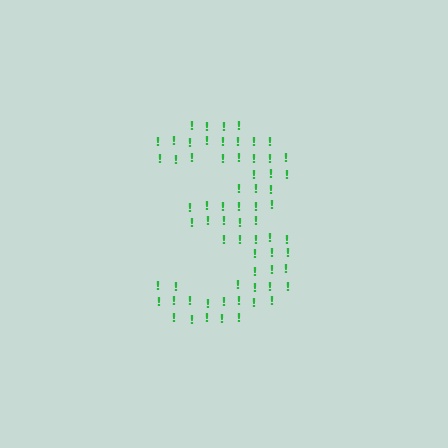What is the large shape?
The large shape is the digit 3.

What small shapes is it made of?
It is made of small exclamation marks.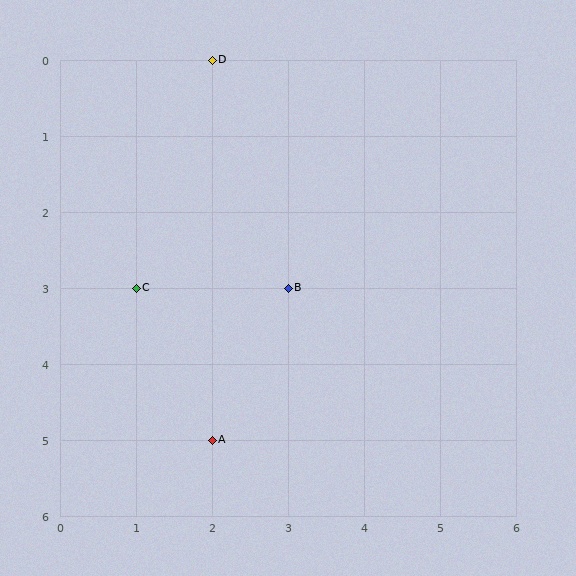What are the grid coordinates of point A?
Point A is at grid coordinates (2, 5).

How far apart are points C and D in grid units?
Points C and D are 1 column and 3 rows apart (about 3.2 grid units diagonally).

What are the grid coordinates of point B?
Point B is at grid coordinates (3, 3).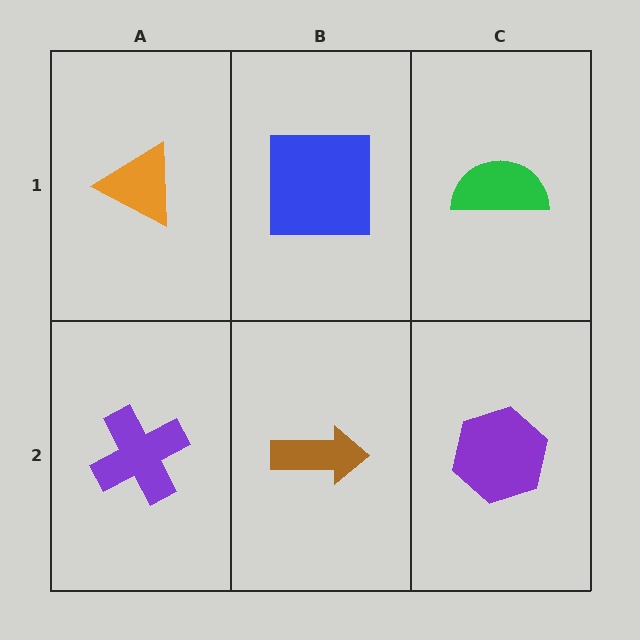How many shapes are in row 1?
3 shapes.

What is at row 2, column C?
A purple hexagon.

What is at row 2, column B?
A brown arrow.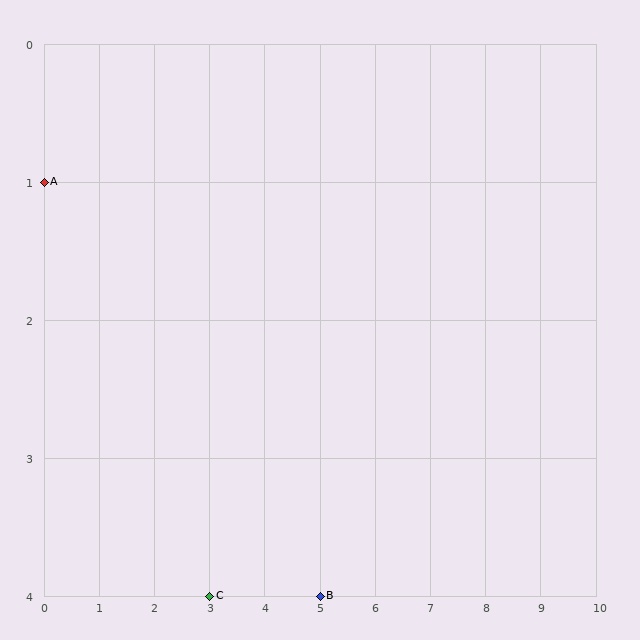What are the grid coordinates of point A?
Point A is at grid coordinates (0, 1).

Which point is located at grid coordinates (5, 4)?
Point B is at (5, 4).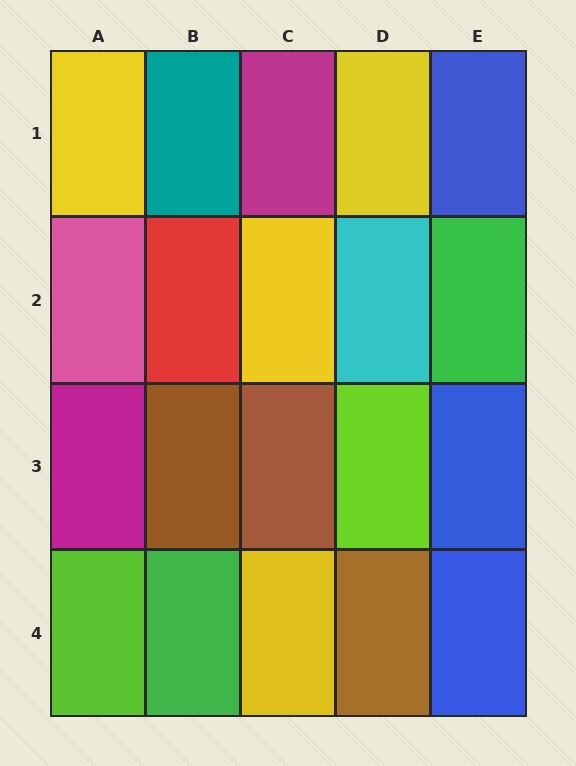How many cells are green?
2 cells are green.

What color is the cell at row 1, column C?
Magenta.